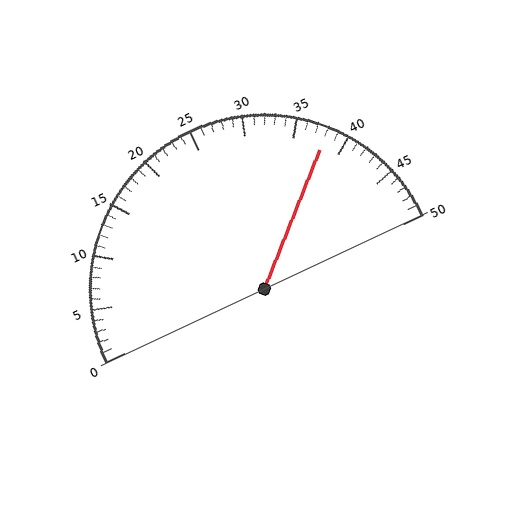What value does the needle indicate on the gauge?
The needle indicates approximately 38.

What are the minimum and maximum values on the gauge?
The gauge ranges from 0 to 50.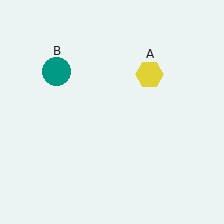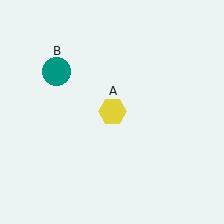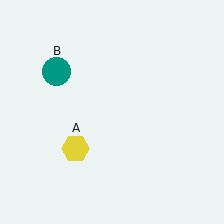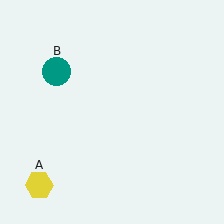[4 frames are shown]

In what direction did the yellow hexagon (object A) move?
The yellow hexagon (object A) moved down and to the left.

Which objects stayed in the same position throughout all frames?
Teal circle (object B) remained stationary.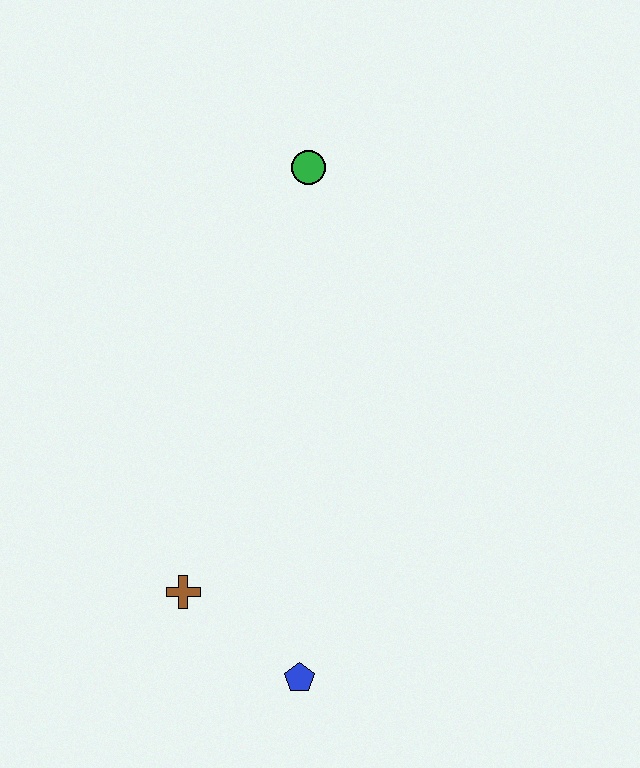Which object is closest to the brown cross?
The blue pentagon is closest to the brown cross.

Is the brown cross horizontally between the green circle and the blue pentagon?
No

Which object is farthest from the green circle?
The blue pentagon is farthest from the green circle.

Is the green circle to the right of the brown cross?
Yes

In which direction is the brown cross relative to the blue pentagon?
The brown cross is to the left of the blue pentagon.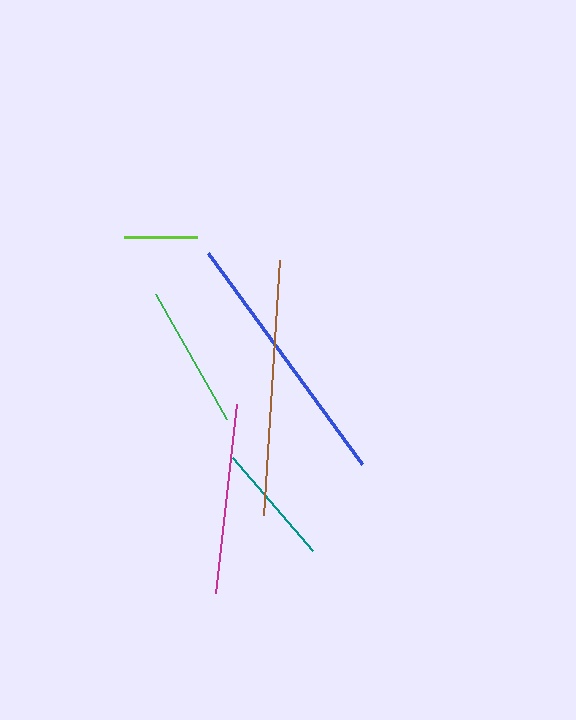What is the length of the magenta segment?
The magenta segment is approximately 190 pixels long.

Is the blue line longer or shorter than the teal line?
The blue line is longer than the teal line.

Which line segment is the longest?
The blue line is the longest at approximately 261 pixels.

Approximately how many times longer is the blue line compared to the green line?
The blue line is approximately 1.8 times the length of the green line.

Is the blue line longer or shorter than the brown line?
The blue line is longer than the brown line.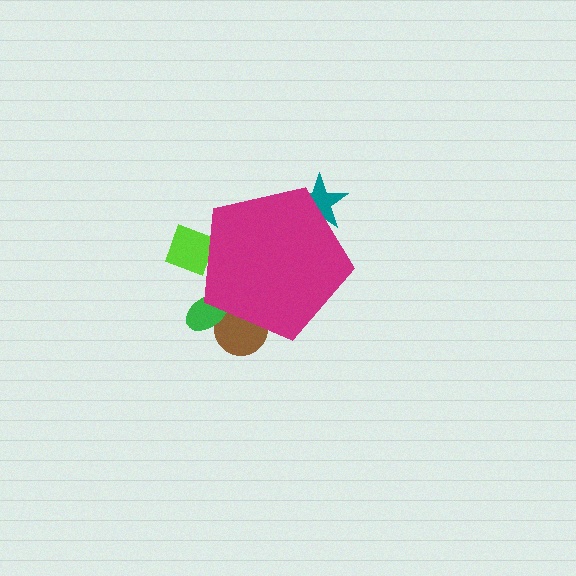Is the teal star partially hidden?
Yes, the teal star is partially hidden behind the magenta pentagon.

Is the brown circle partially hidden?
Yes, the brown circle is partially hidden behind the magenta pentagon.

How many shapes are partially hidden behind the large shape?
4 shapes are partially hidden.